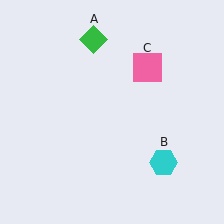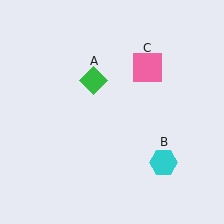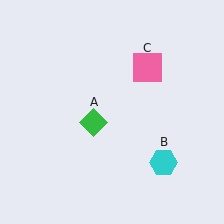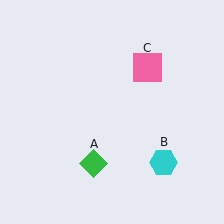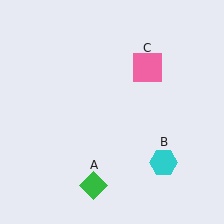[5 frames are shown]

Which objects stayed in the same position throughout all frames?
Cyan hexagon (object B) and pink square (object C) remained stationary.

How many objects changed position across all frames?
1 object changed position: green diamond (object A).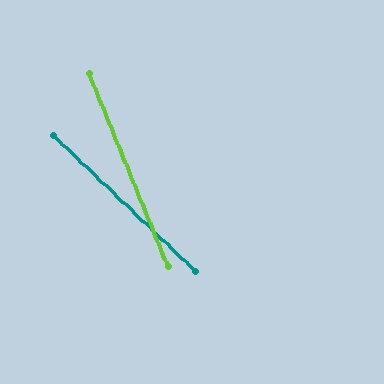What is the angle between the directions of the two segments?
Approximately 24 degrees.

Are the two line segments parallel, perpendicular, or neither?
Neither parallel nor perpendicular — they differ by about 24°.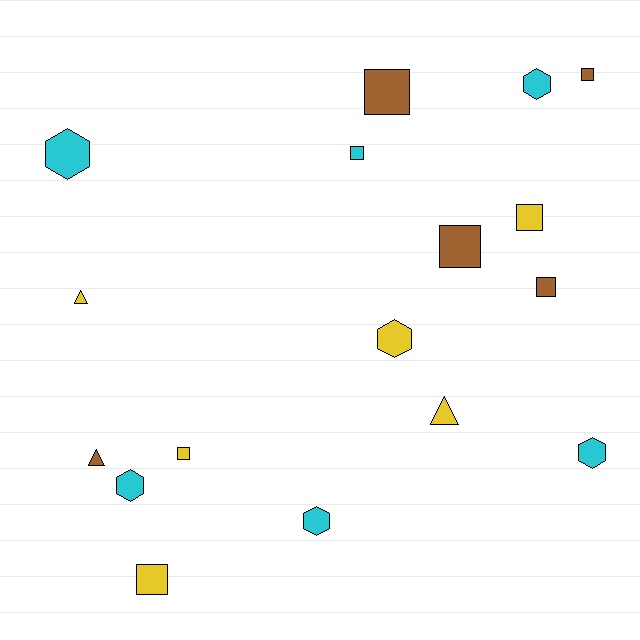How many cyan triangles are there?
There are no cyan triangles.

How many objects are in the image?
There are 17 objects.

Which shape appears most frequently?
Square, with 8 objects.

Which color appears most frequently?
Cyan, with 6 objects.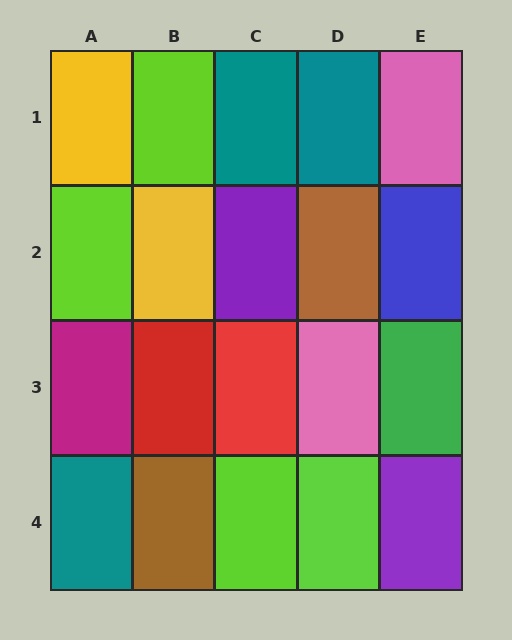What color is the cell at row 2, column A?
Lime.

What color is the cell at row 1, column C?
Teal.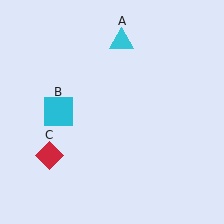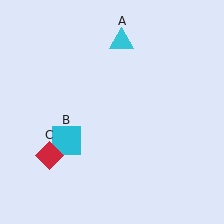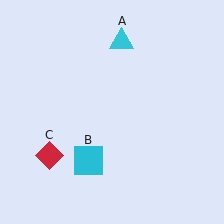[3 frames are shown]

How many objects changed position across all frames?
1 object changed position: cyan square (object B).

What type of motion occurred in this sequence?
The cyan square (object B) rotated counterclockwise around the center of the scene.